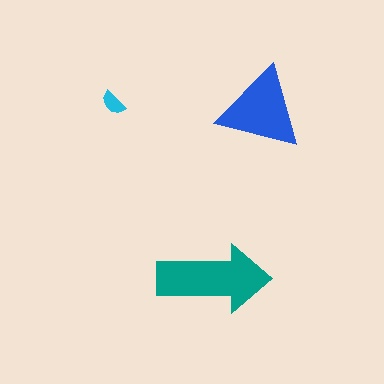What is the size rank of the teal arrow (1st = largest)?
1st.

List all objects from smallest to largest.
The cyan semicircle, the blue triangle, the teal arrow.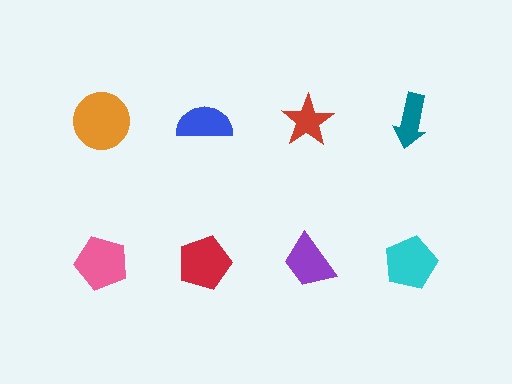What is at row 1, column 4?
A teal arrow.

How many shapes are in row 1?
4 shapes.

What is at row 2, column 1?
A pink pentagon.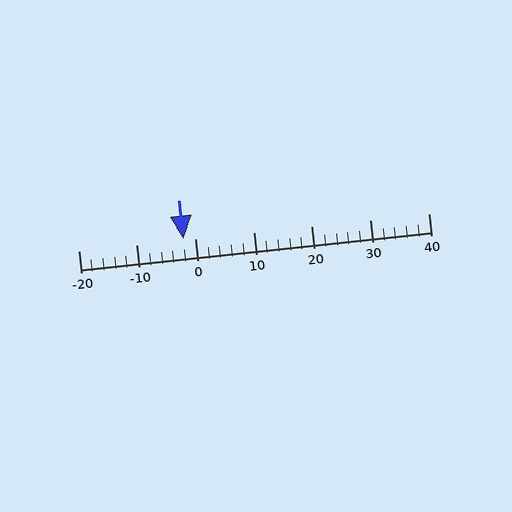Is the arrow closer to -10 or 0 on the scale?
The arrow is closer to 0.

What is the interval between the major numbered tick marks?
The major tick marks are spaced 10 units apart.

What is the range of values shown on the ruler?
The ruler shows values from -20 to 40.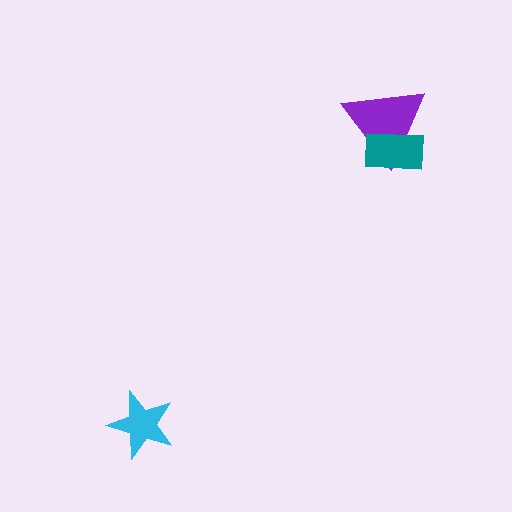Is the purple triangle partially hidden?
Yes, it is partially covered by another shape.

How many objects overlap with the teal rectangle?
1 object overlaps with the teal rectangle.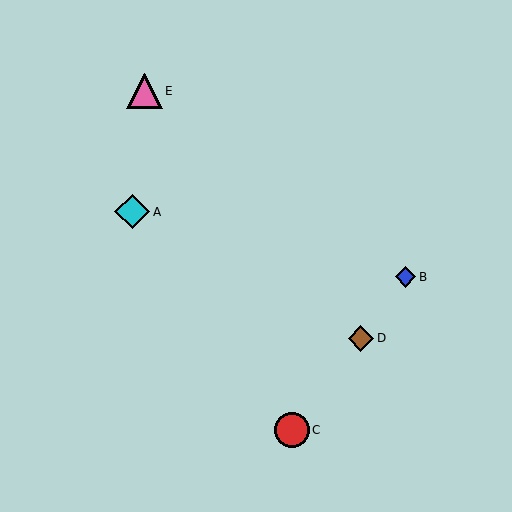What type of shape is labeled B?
Shape B is a blue diamond.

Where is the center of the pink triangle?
The center of the pink triangle is at (145, 91).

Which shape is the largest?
The pink triangle (labeled E) is the largest.